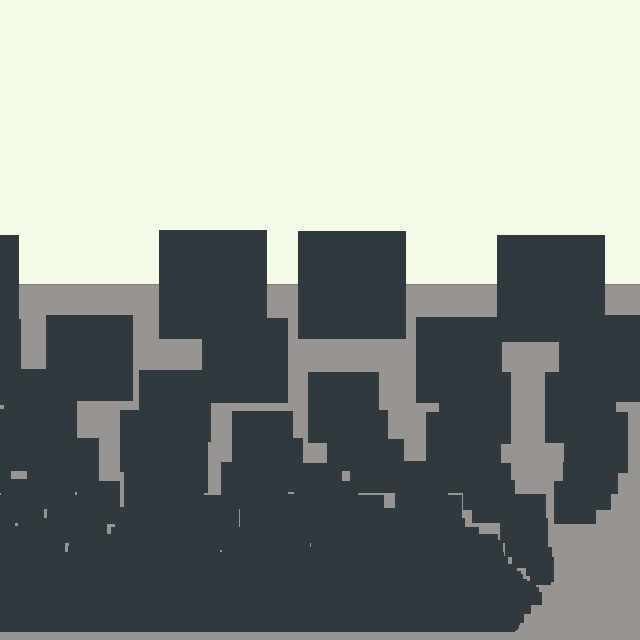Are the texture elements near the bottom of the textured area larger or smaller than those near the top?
Smaller. The gradient is inverted — elements near the bottom are smaller and denser.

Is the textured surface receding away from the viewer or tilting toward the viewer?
The surface appears to tilt toward the viewer. Texture elements get larger and sparser toward the top.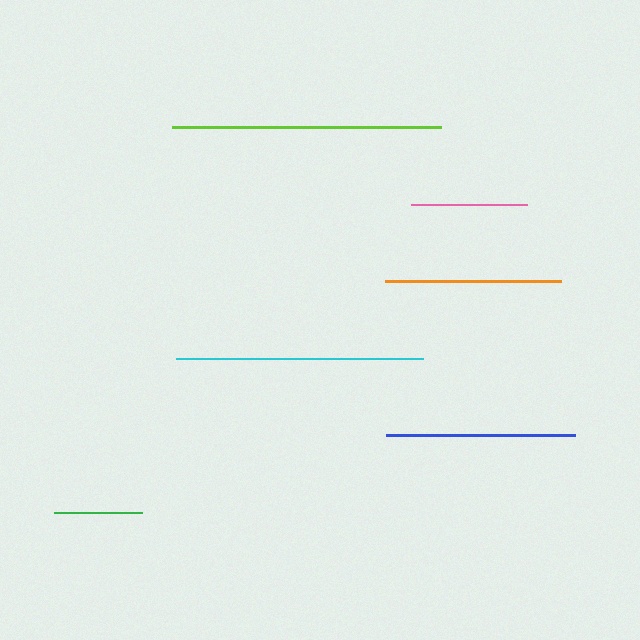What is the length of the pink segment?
The pink segment is approximately 117 pixels long.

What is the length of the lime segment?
The lime segment is approximately 269 pixels long.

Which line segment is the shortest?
The green line is the shortest at approximately 87 pixels.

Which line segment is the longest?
The lime line is the longest at approximately 269 pixels.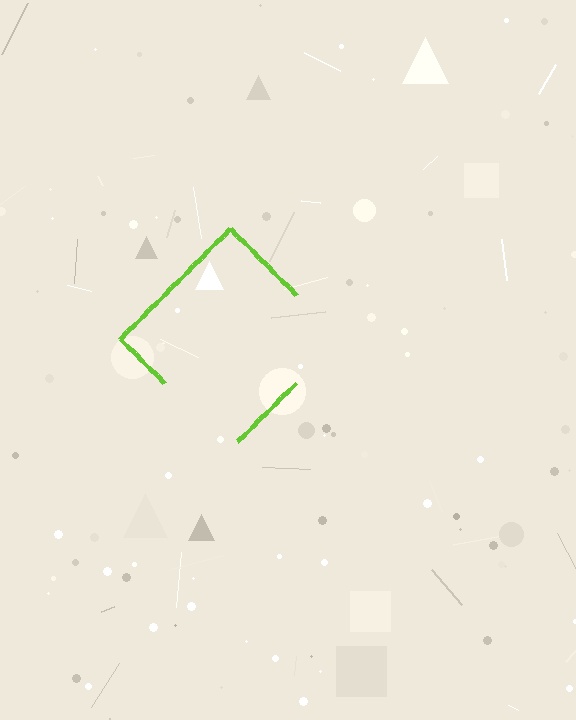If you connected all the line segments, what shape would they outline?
They would outline a diamond.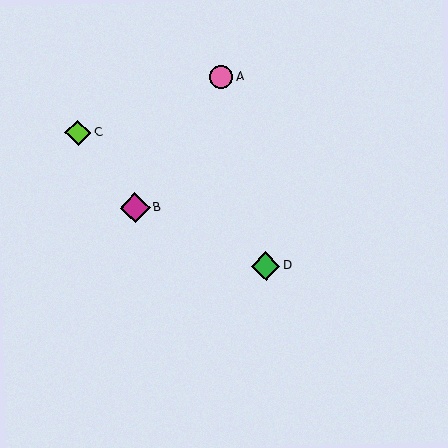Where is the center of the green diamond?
The center of the green diamond is at (266, 266).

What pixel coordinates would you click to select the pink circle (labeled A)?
Click at (221, 77) to select the pink circle A.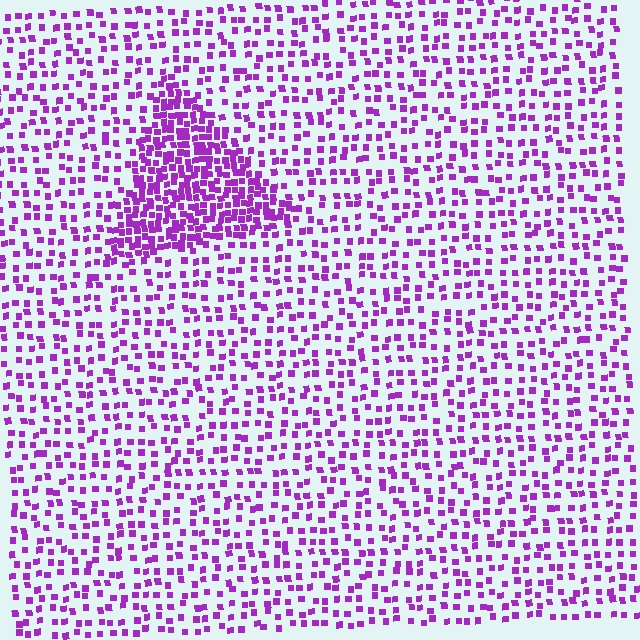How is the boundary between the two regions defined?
The boundary is defined by a change in element density (approximately 2.4x ratio). All elements are the same color, size, and shape.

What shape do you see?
I see a triangle.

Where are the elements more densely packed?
The elements are more densely packed inside the triangle boundary.